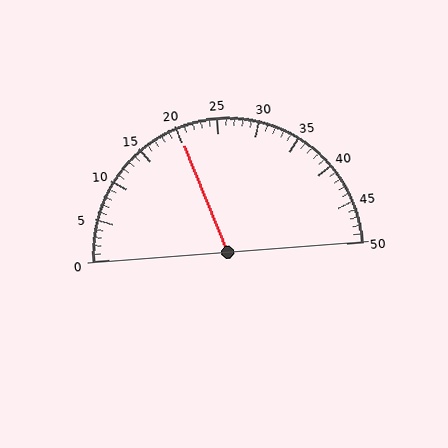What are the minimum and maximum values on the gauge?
The gauge ranges from 0 to 50.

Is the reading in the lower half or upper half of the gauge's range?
The reading is in the lower half of the range (0 to 50).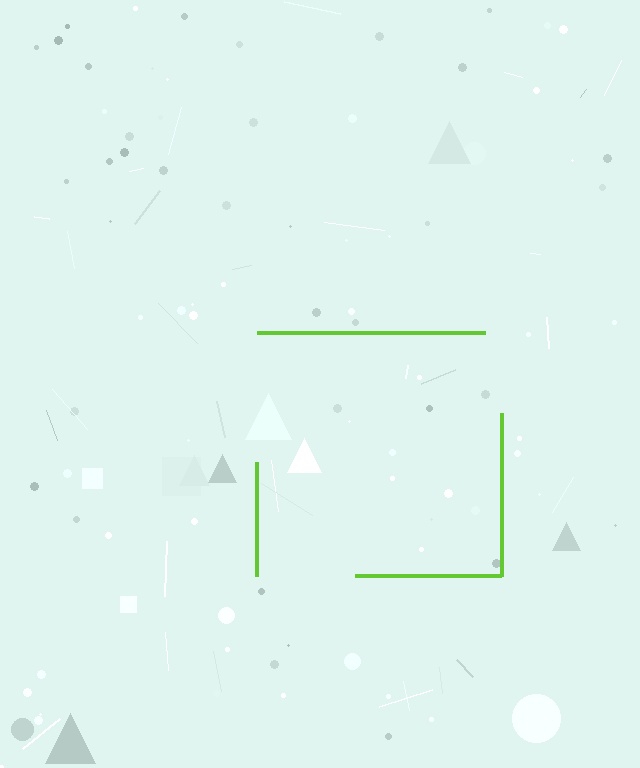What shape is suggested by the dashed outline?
The dashed outline suggests a square.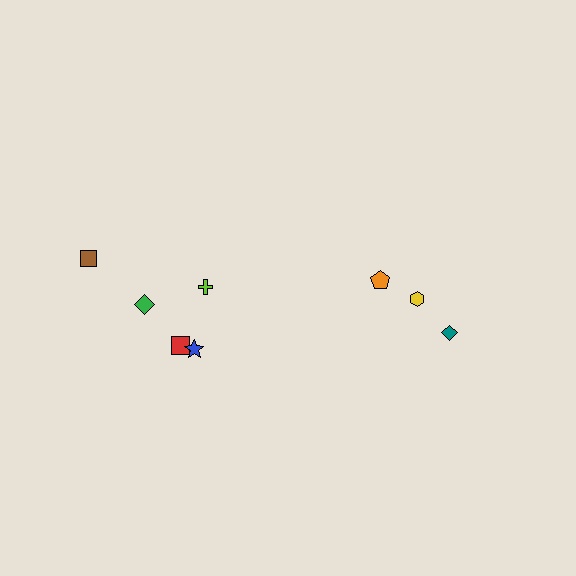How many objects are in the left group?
There are 5 objects.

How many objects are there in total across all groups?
There are 8 objects.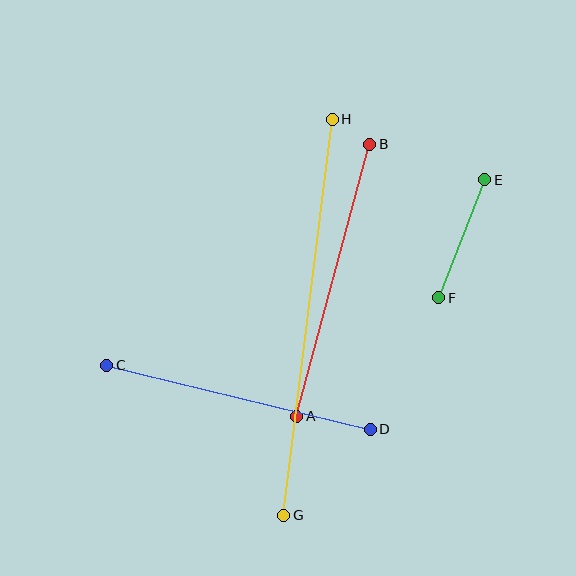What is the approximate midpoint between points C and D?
The midpoint is at approximately (239, 397) pixels.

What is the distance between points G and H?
The distance is approximately 399 pixels.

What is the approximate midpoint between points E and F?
The midpoint is at approximately (462, 239) pixels.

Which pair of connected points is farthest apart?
Points G and H are farthest apart.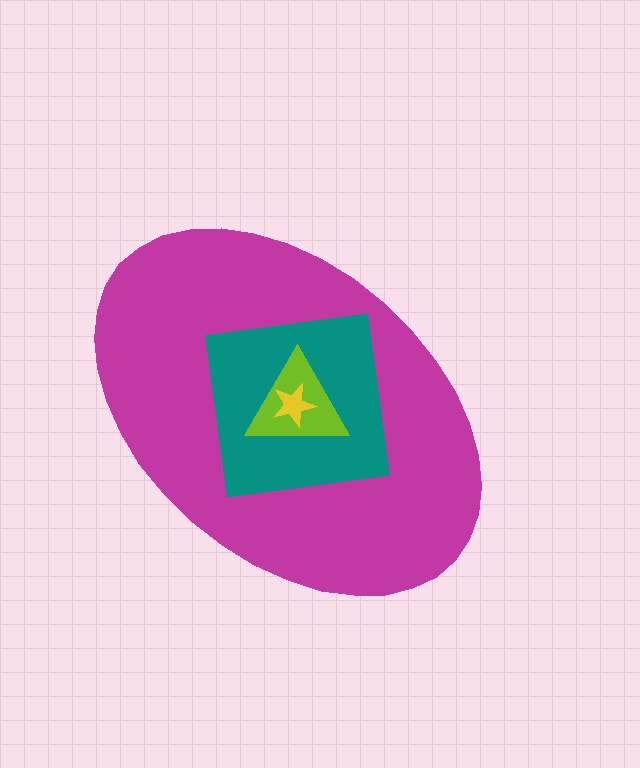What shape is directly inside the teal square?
The lime triangle.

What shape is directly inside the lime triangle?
The yellow star.